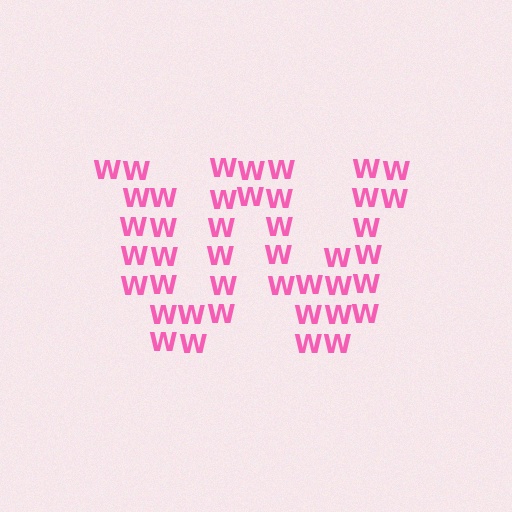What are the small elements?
The small elements are letter W's.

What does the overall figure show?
The overall figure shows the letter W.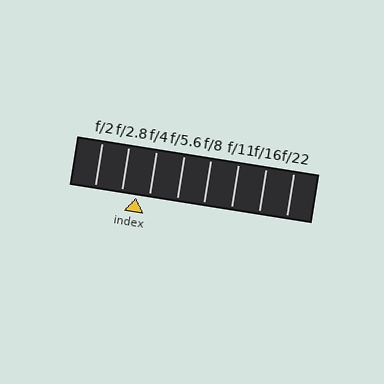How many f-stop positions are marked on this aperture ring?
There are 8 f-stop positions marked.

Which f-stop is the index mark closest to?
The index mark is closest to f/4.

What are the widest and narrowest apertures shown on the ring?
The widest aperture shown is f/2 and the narrowest is f/22.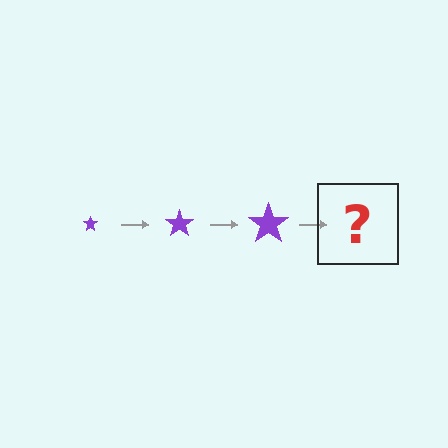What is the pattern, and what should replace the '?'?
The pattern is that the star gets progressively larger each step. The '?' should be a purple star, larger than the previous one.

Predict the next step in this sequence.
The next step is a purple star, larger than the previous one.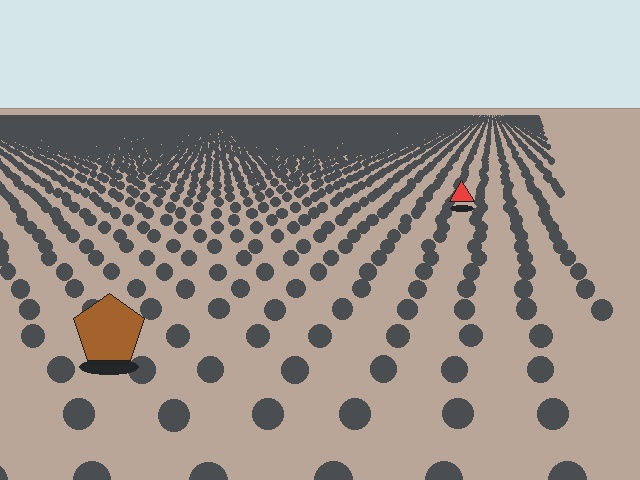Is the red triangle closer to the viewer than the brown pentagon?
No. The brown pentagon is closer — you can tell from the texture gradient: the ground texture is coarser near it.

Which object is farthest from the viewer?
The red triangle is farthest from the viewer. It appears smaller and the ground texture around it is denser.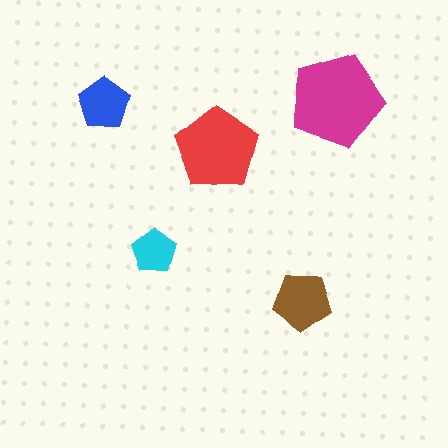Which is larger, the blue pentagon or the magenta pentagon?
The magenta one.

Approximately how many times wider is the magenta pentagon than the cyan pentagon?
About 2 times wider.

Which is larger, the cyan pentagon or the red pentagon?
The red one.